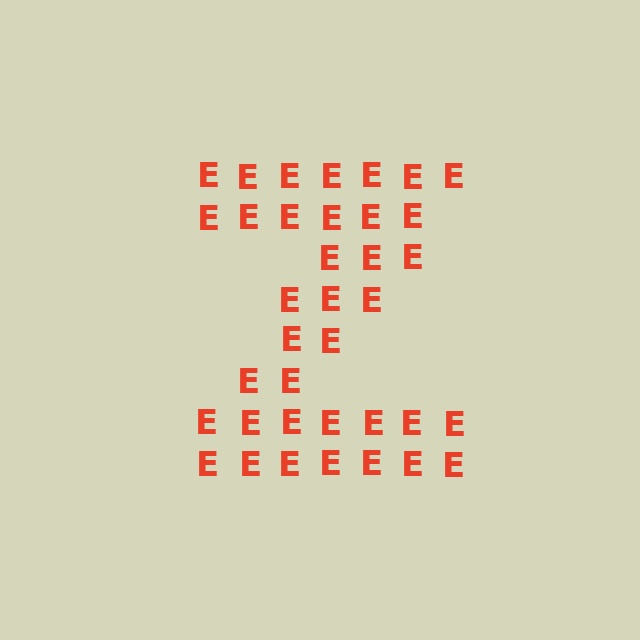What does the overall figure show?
The overall figure shows the letter Z.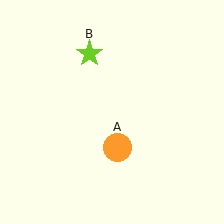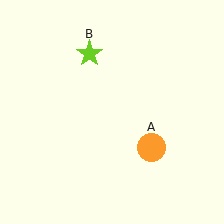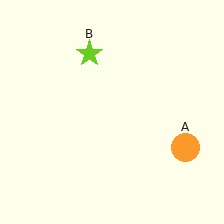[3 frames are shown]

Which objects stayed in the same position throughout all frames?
Lime star (object B) remained stationary.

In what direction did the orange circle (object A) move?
The orange circle (object A) moved right.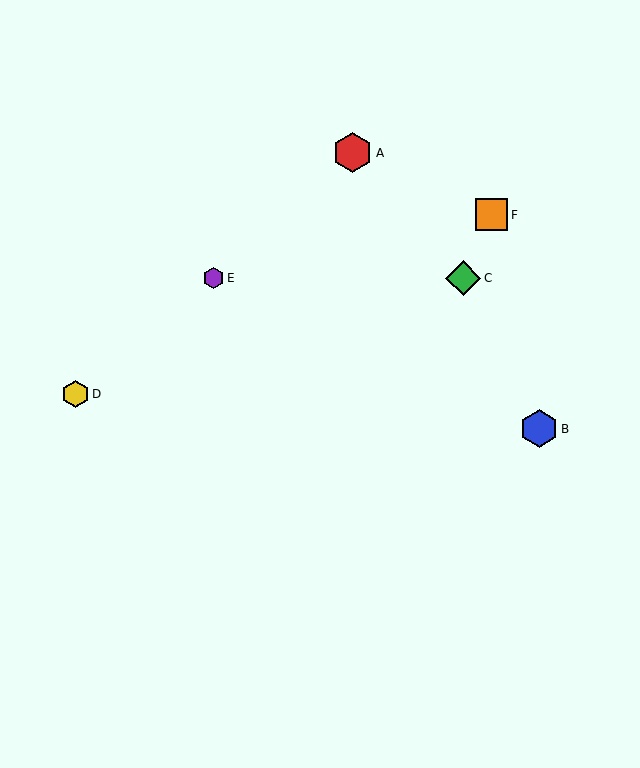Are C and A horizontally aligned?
No, C is at y≈278 and A is at y≈153.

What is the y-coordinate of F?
Object F is at y≈215.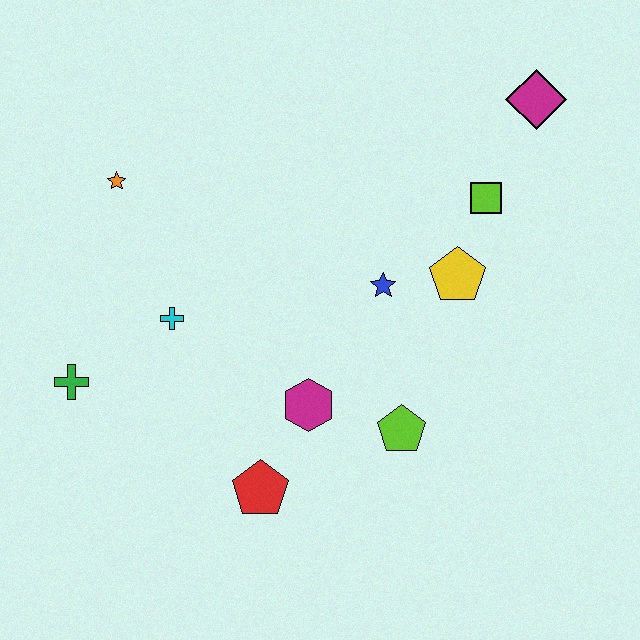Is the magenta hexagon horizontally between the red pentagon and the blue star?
Yes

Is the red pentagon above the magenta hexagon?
No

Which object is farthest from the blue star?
The green cross is farthest from the blue star.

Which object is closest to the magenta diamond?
The lime square is closest to the magenta diamond.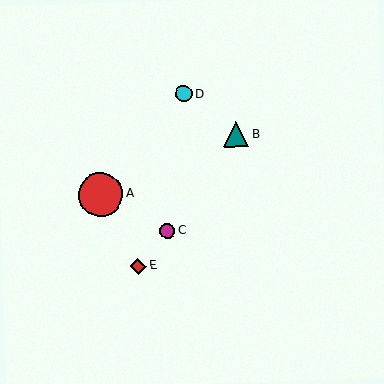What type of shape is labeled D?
Shape D is a cyan circle.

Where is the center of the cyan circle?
The center of the cyan circle is at (184, 94).